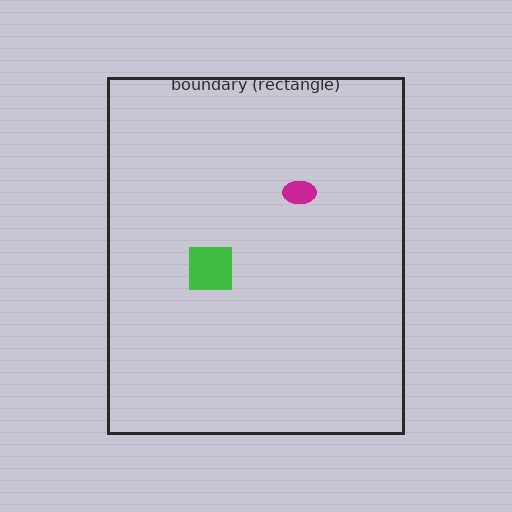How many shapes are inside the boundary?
2 inside, 0 outside.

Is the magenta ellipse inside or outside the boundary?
Inside.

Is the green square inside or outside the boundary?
Inside.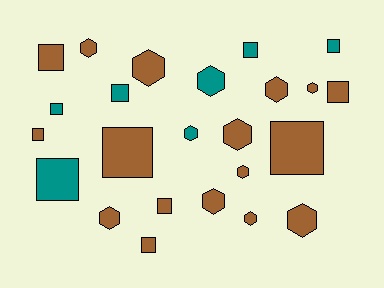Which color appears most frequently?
Brown, with 17 objects.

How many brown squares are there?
There are 7 brown squares.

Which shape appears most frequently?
Hexagon, with 12 objects.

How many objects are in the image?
There are 24 objects.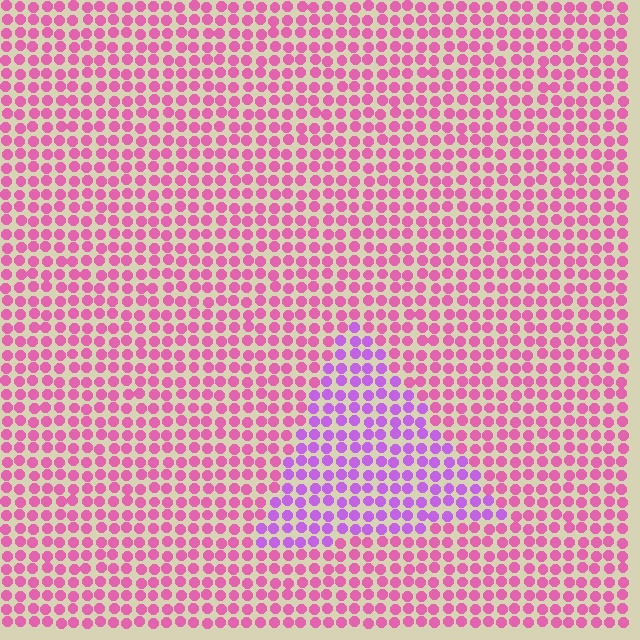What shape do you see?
I see a triangle.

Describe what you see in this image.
The image is filled with small pink elements in a uniform arrangement. A triangle-shaped region is visible where the elements are tinted to a slightly different hue, forming a subtle color boundary.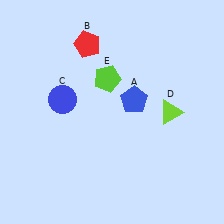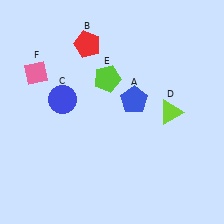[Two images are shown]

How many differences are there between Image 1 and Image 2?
There is 1 difference between the two images.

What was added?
A pink diamond (F) was added in Image 2.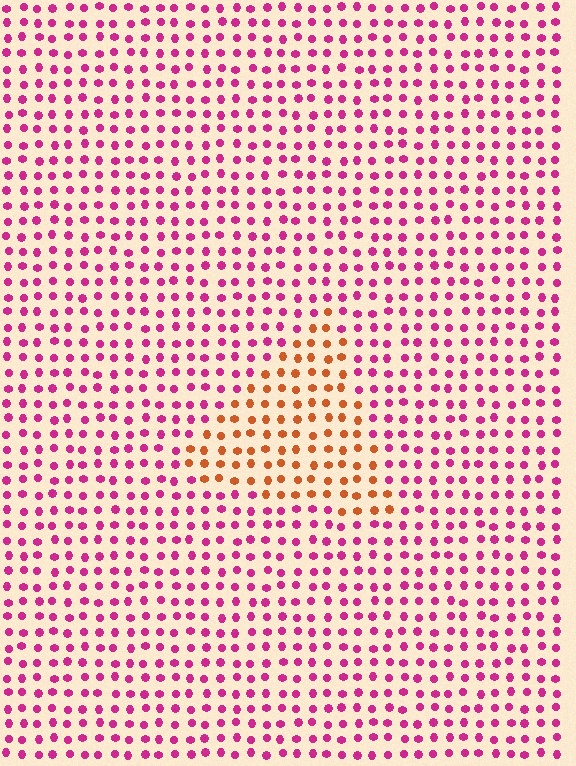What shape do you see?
I see a triangle.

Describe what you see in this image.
The image is filled with small magenta elements in a uniform arrangement. A triangle-shaped region is visible where the elements are tinted to a slightly different hue, forming a subtle color boundary.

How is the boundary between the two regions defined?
The boundary is defined purely by a slight shift in hue (about 56 degrees). Spacing, size, and orientation are identical on both sides.